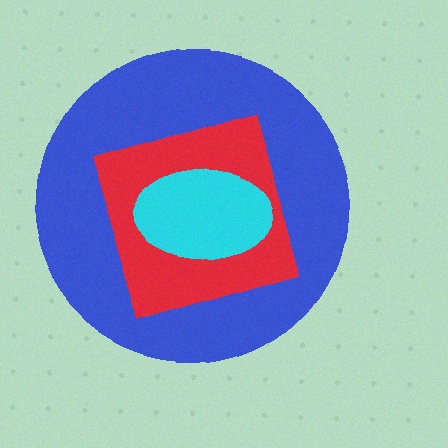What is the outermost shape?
The blue circle.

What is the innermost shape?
The cyan ellipse.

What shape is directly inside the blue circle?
The red square.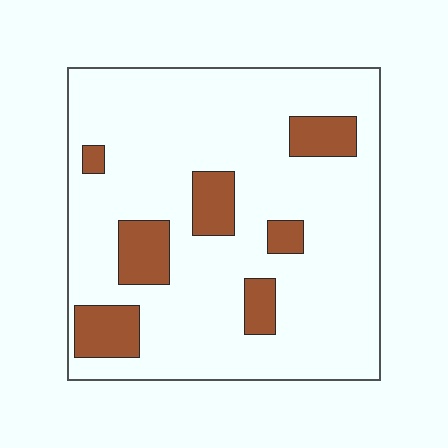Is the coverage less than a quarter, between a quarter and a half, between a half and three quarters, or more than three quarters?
Less than a quarter.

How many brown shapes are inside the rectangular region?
7.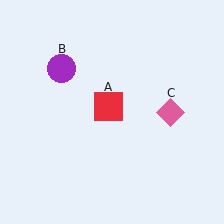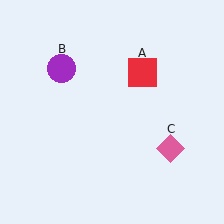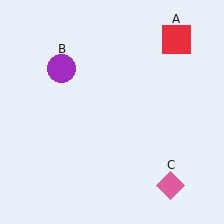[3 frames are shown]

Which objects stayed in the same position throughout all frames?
Purple circle (object B) remained stationary.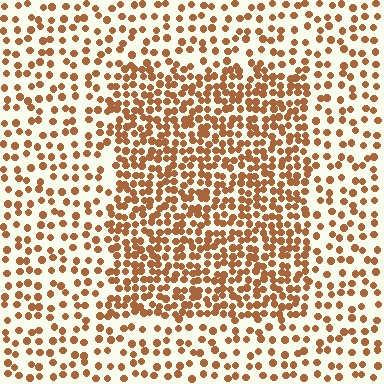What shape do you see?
I see a rectangle.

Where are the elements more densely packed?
The elements are more densely packed inside the rectangle boundary.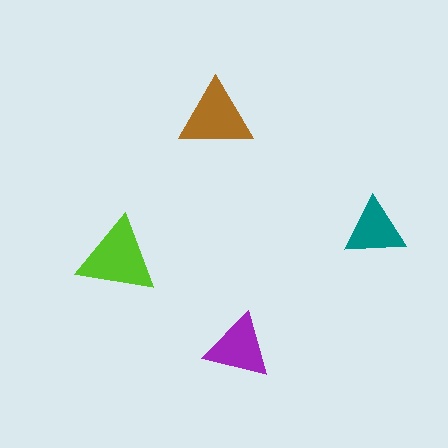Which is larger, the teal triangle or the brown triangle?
The brown one.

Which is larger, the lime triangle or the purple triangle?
The lime one.